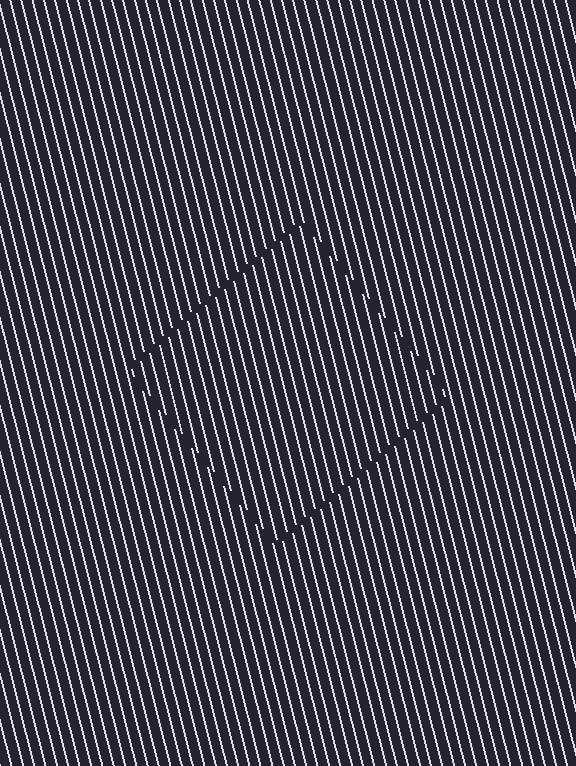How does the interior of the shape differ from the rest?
The interior of the shape contains the same grating, shifted by half a period — the contour is defined by the phase discontinuity where line-ends from the inner and outer gratings abut.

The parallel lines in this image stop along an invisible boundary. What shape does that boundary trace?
An illusory square. The interior of the shape contains the same grating, shifted by half a period — the contour is defined by the phase discontinuity where line-ends from the inner and outer gratings abut.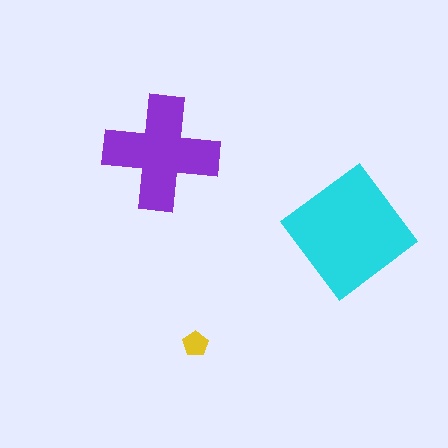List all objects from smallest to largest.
The yellow pentagon, the purple cross, the cyan diamond.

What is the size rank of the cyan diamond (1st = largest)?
1st.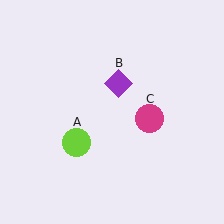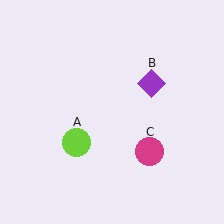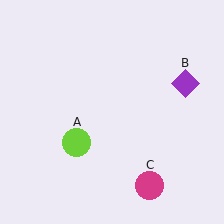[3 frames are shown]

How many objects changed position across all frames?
2 objects changed position: purple diamond (object B), magenta circle (object C).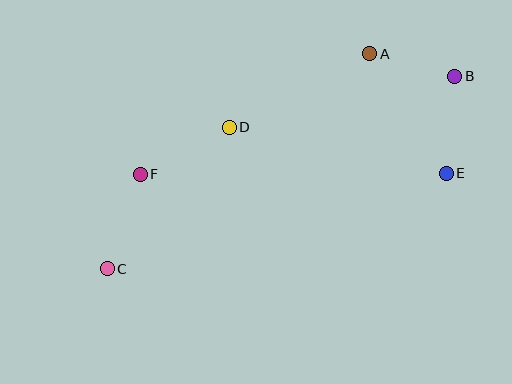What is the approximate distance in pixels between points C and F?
The distance between C and F is approximately 100 pixels.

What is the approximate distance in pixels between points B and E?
The distance between B and E is approximately 97 pixels.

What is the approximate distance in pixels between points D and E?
The distance between D and E is approximately 222 pixels.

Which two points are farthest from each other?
Points B and C are farthest from each other.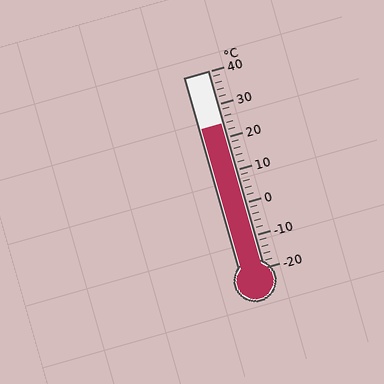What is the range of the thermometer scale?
The thermometer scale ranges from -20°C to 40°C.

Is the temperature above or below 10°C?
The temperature is above 10°C.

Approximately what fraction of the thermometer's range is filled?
The thermometer is filled to approximately 75% of its range.